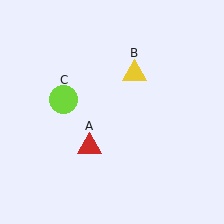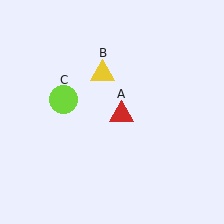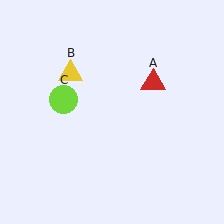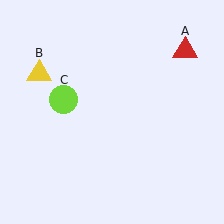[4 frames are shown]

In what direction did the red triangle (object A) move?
The red triangle (object A) moved up and to the right.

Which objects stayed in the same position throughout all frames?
Lime circle (object C) remained stationary.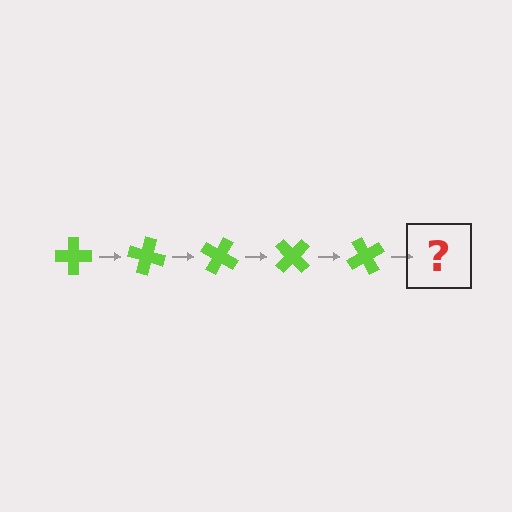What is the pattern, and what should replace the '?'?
The pattern is that the cross rotates 15 degrees each step. The '?' should be a lime cross rotated 75 degrees.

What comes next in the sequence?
The next element should be a lime cross rotated 75 degrees.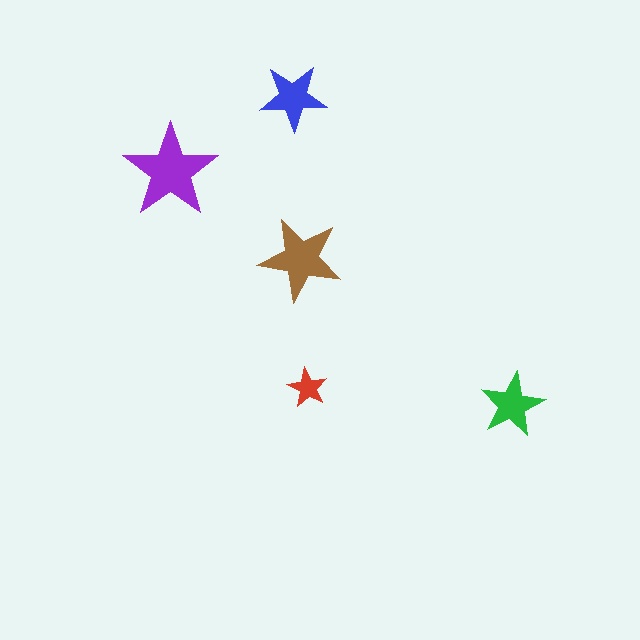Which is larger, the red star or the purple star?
The purple one.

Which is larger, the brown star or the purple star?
The purple one.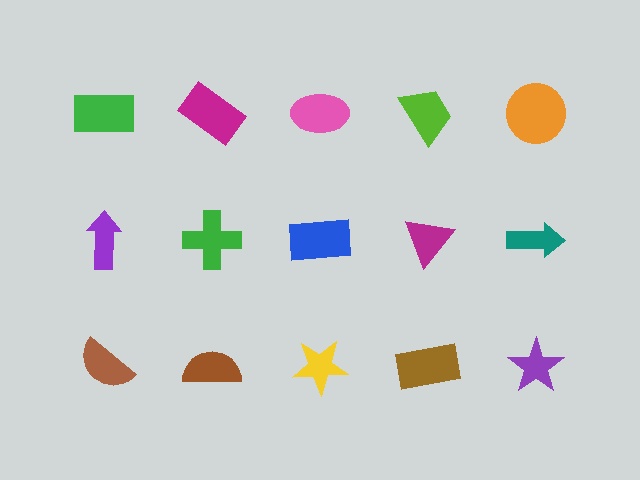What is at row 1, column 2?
A magenta rectangle.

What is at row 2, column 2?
A green cross.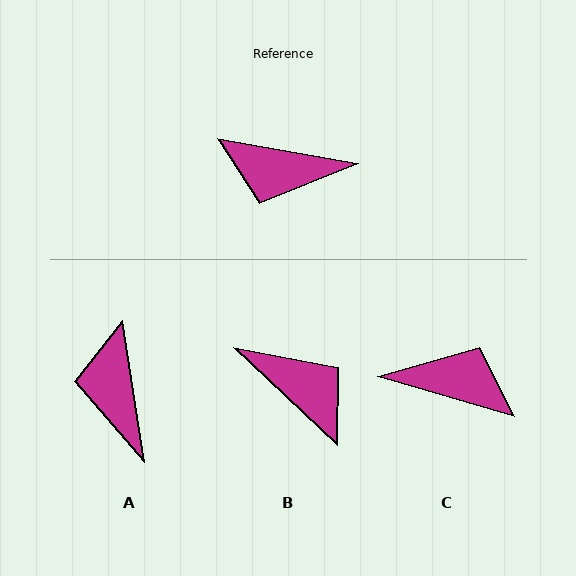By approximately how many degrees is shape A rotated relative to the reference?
Approximately 71 degrees clockwise.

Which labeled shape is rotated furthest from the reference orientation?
C, about 174 degrees away.